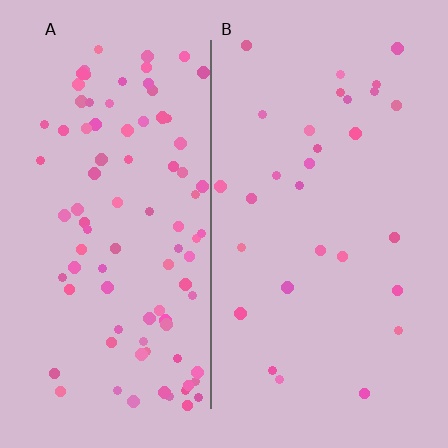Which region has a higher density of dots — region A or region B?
A (the left).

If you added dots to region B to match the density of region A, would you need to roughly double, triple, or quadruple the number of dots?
Approximately triple.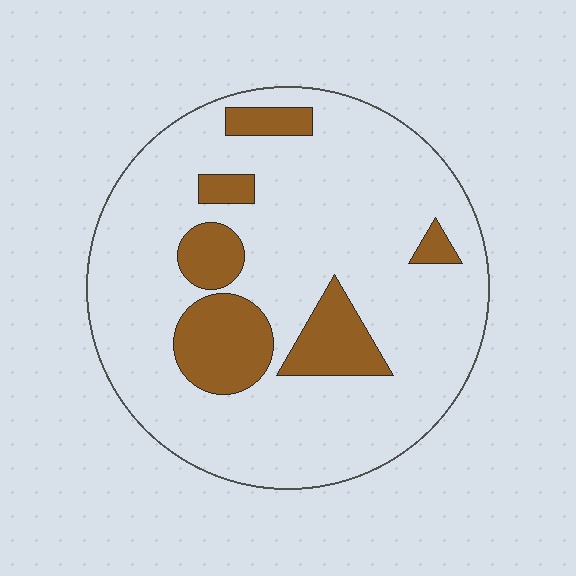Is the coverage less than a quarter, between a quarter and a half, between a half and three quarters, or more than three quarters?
Less than a quarter.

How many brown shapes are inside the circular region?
6.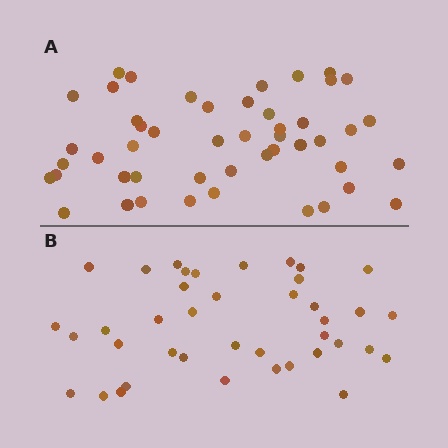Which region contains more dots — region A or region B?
Region A (the top region) has more dots.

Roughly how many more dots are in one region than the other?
Region A has roughly 8 or so more dots than region B.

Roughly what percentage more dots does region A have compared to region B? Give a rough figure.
About 20% more.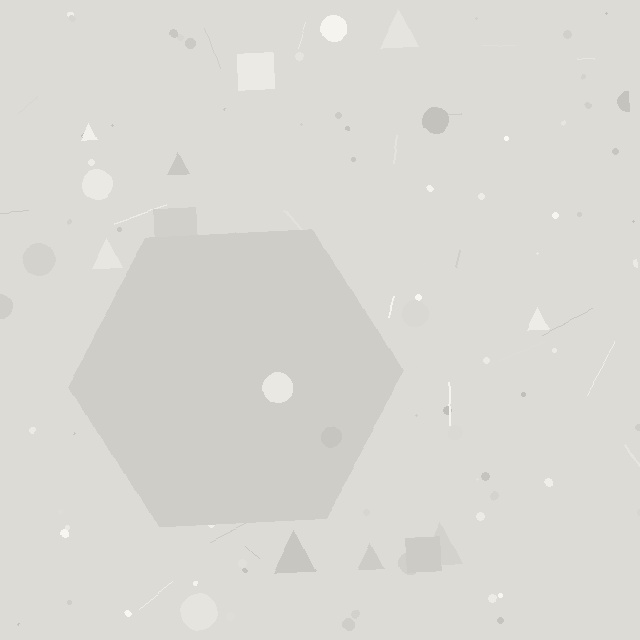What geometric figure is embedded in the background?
A hexagon is embedded in the background.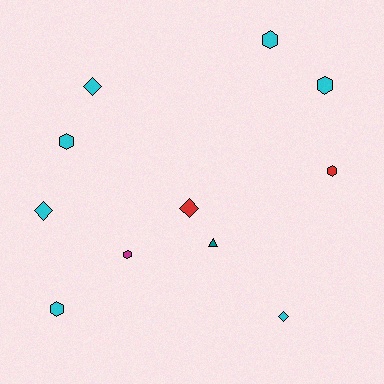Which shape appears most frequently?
Hexagon, with 6 objects.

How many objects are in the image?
There are 11 objects.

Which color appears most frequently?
Cyan, with 7 objects.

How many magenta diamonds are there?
There are no magenta diamonds.